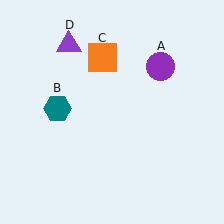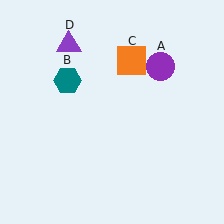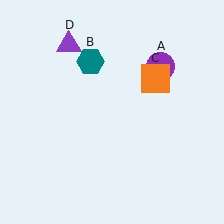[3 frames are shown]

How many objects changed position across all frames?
2 objects changed position: teal hexagon (object B), orange square (object C).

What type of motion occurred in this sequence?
The teal hexagon (object B), orange square (object C) rotated clockwise around the center of the scene.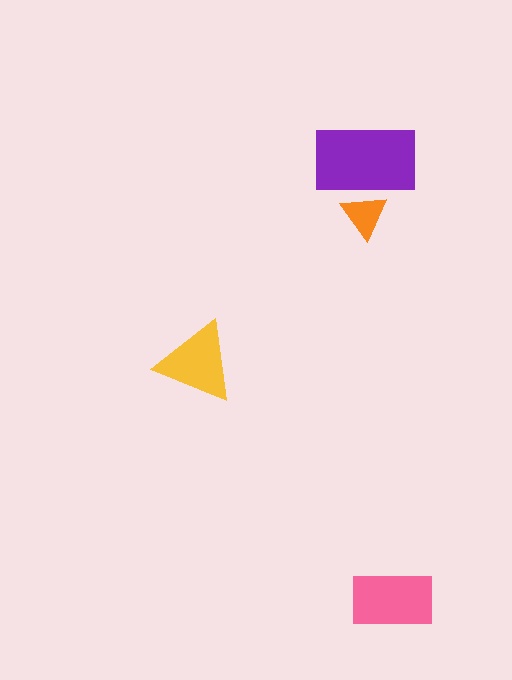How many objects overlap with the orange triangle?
1 object overlaps with the orange triangle.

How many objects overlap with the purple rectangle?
1 object overlaps with the purple rectangle.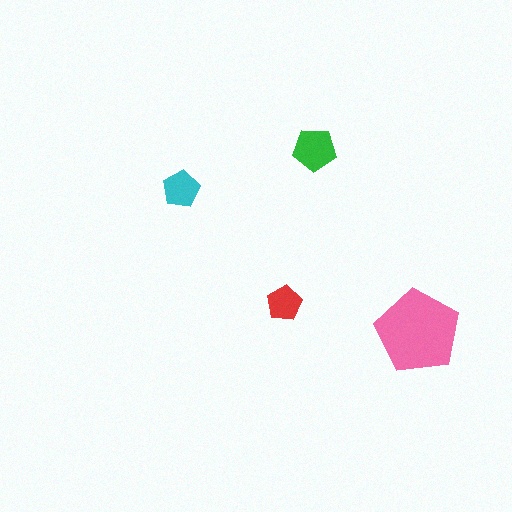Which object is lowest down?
The pink pentagon is bottommost.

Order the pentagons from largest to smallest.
the pink one, the green one, the cyan one, the red one.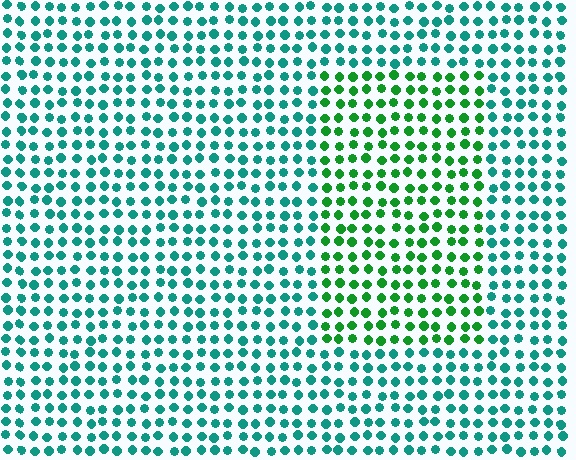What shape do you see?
I see a rectangle.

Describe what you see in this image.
The image is filled with small teal elements in a uniform arrangement. A rectangle-shaped region is visible where the elements are tinted to a slightly different hue, forming a subtle color boundary.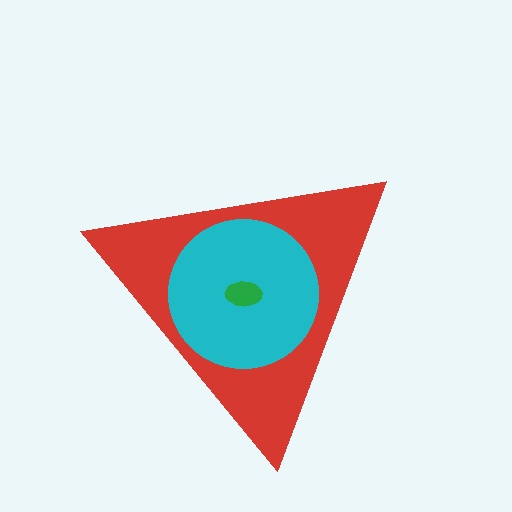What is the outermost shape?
The red triangle.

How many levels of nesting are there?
3.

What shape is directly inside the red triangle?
The cyan circle.